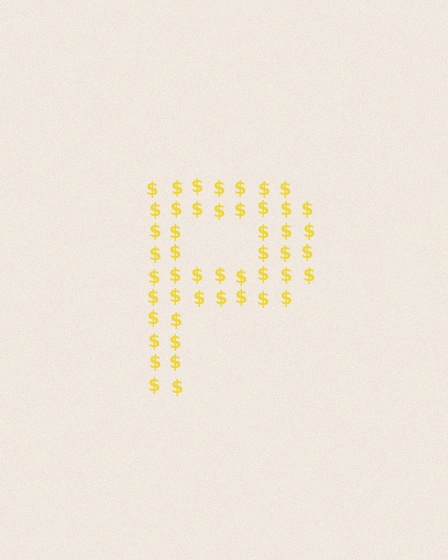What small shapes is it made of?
It is made of small dollar signs.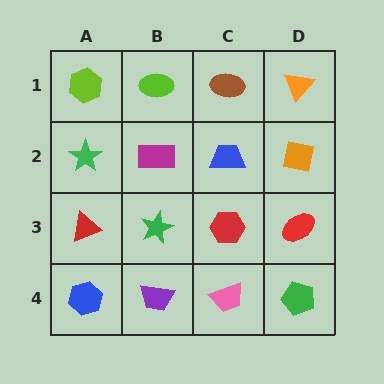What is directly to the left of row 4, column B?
A blue hexagon.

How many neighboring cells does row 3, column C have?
4.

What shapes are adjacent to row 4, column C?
A red hexagon (row 3, column C), a purple trapezoid (row 4, column B), a green pentagon (row 4, column D).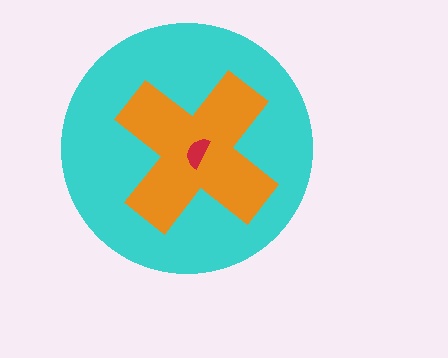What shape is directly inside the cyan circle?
The orange cross.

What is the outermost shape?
The cyan circle.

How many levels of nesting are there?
3.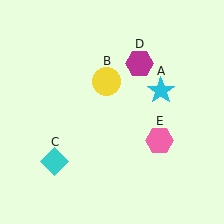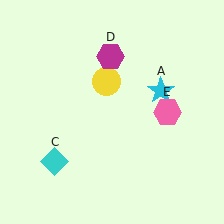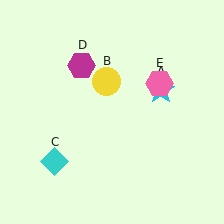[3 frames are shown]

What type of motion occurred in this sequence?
The magenta hexagon (object D), pink hexagon (object E) rotated counterclockwise around the center of the scene.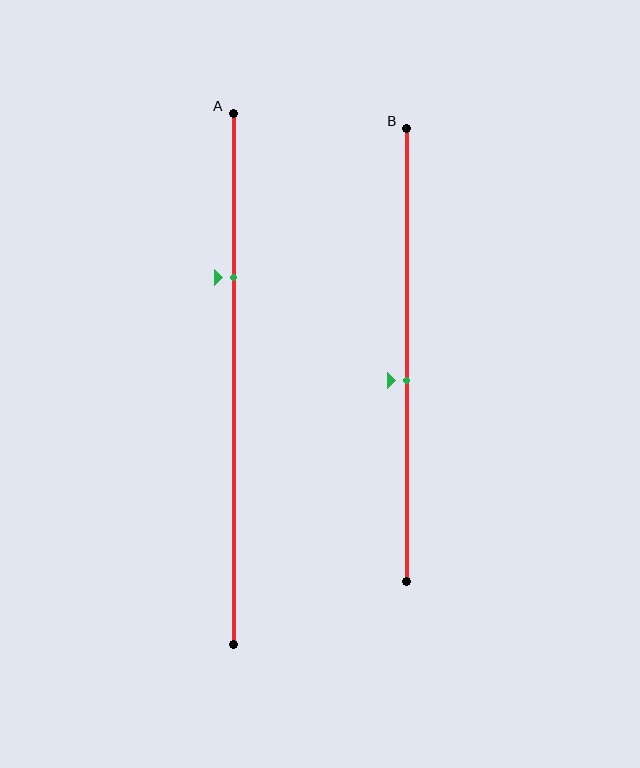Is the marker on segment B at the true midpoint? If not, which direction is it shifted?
No, the marker on segment B is shifted downward by about 6% of the segment length.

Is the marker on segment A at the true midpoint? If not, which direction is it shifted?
No, the marker on segment A is shifted upward by about 19% of the segment length.